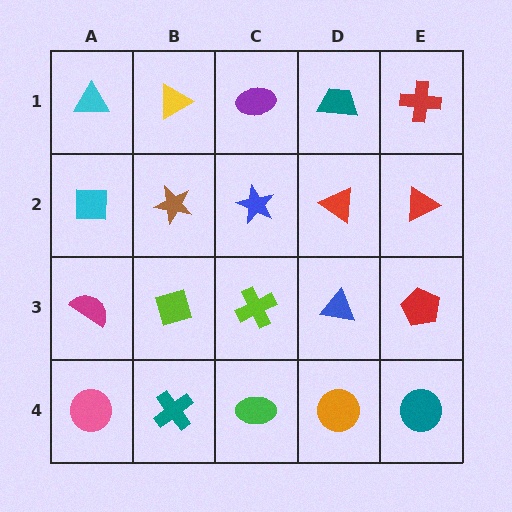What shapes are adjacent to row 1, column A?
A cyan square (row 2, column A), a yellow triangle (row 1, column B).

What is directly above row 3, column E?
A red triangle.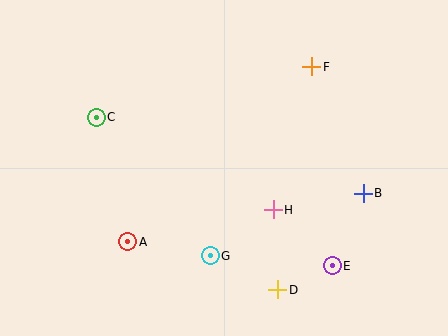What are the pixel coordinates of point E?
Point E is at (332, 266).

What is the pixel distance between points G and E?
The distance between G and E is 123 pixels.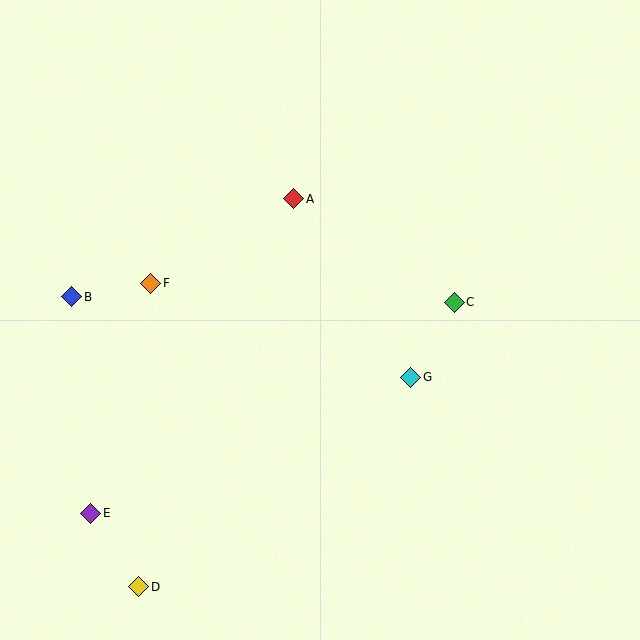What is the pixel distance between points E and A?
The distance between E and A is 375 pixels.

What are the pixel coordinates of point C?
Point C is at (454, 302).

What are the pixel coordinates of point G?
Point G is at (411, 377).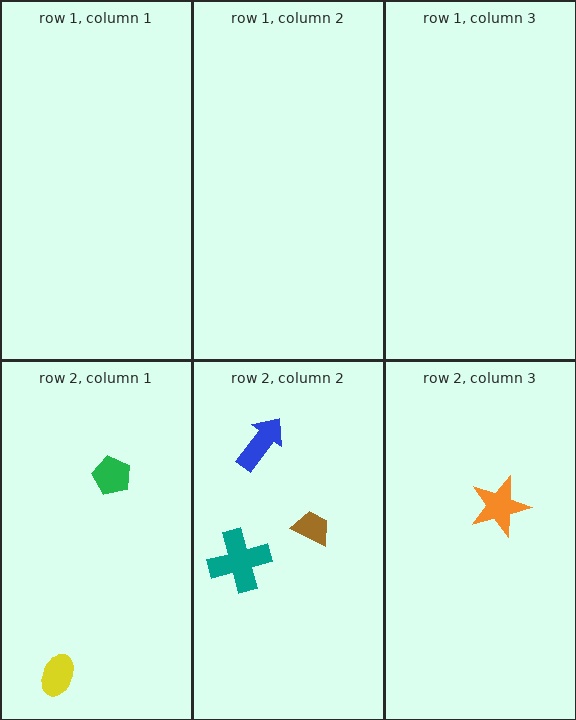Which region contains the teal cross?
The row 2, column 2 region.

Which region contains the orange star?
The row 2, column 3 region.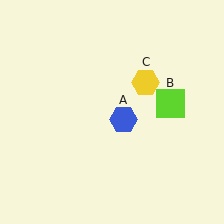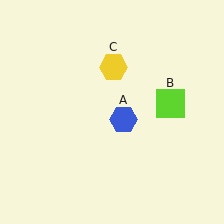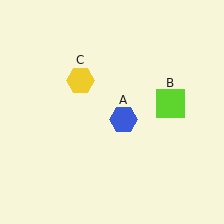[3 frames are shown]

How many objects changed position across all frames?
1 object changed position: yellow hexagon (object C).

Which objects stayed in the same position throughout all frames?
Blue hexagon (object A) and lime square (object B) remained stationary.